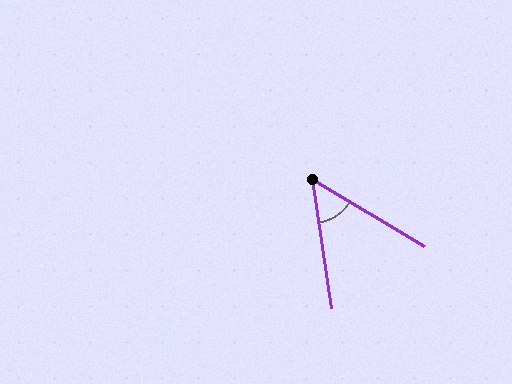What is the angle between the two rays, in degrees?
Approximately 51 degrees.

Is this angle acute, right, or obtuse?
It is acute.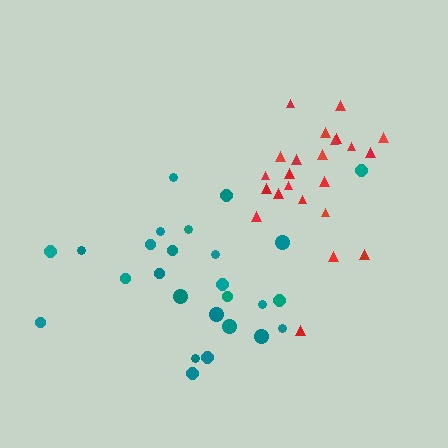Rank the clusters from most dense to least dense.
red, teal.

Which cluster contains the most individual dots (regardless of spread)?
Teal (26).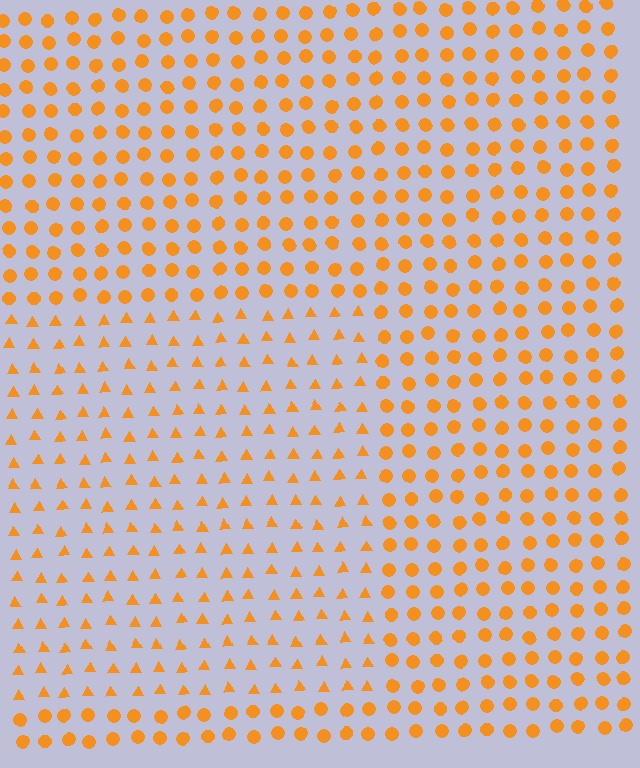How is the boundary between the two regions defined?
The boundary is defined by a change in element shape: triangles inside vs. circles outside. All elements share the same color and spacing.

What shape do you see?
I see a rectangle.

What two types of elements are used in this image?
The image uses triangles inside the rectangle region and circles outside it.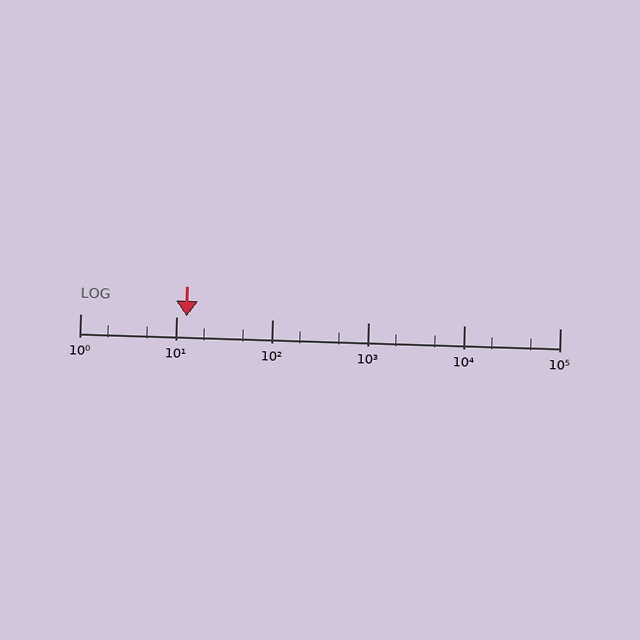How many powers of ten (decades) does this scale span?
The scale spans 5 decades, from 1 to 100000.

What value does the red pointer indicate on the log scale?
The pointer indicates approximately 13.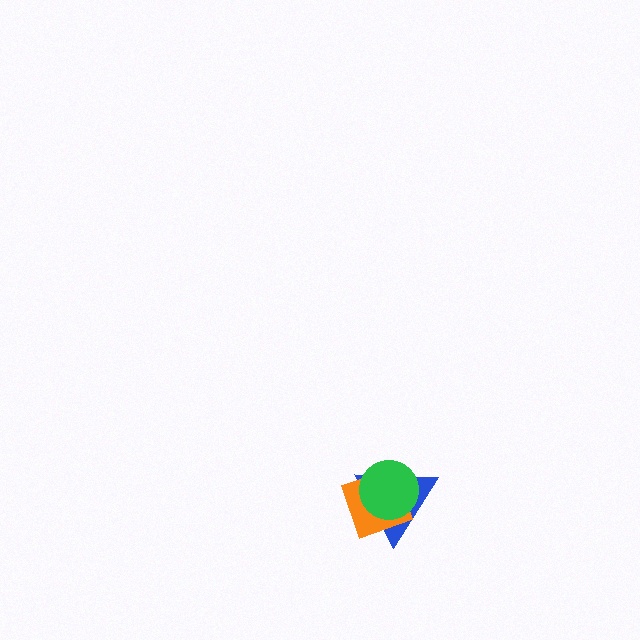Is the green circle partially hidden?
No, no other shape covers it.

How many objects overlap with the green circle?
2 objects overlap with the green circle.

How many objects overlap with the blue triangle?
2 objects overlap with the blue triangle.